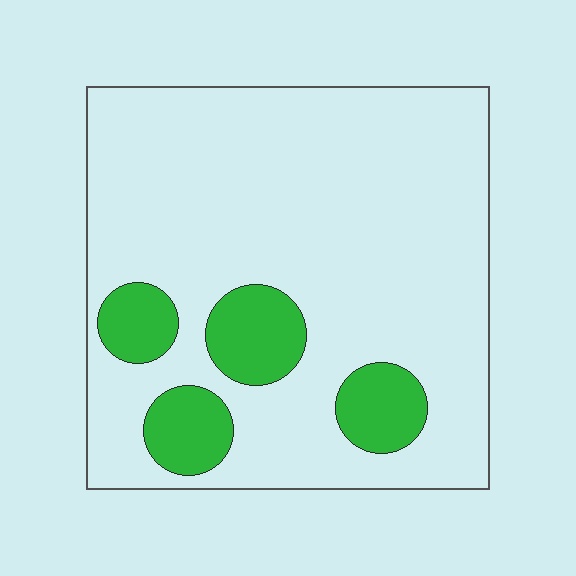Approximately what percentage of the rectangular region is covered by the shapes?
Approximately 15%.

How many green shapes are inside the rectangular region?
4.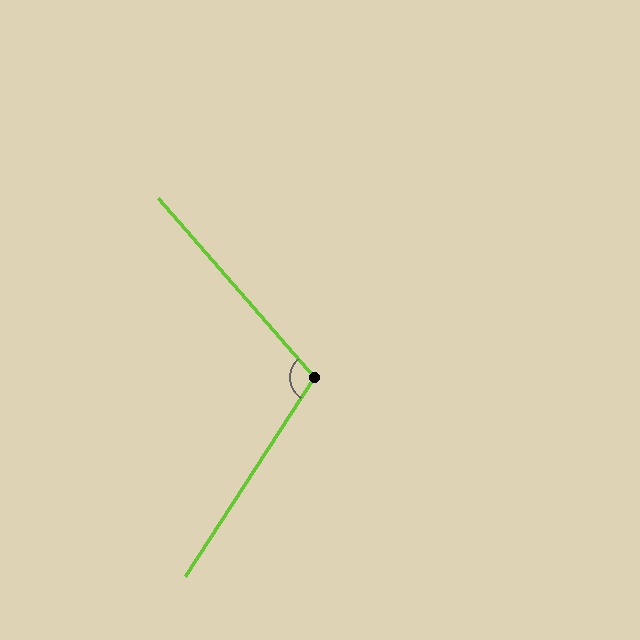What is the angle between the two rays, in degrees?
Approximately 106 degrees.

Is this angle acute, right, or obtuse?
It is obtuse.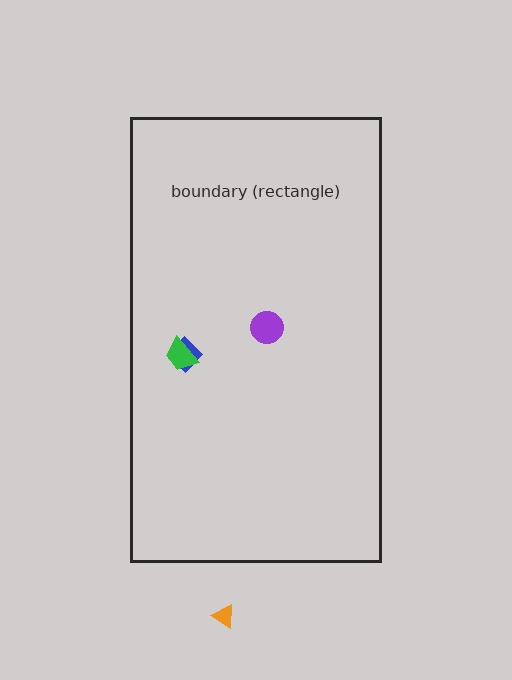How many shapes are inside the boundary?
3 inside, 1 outside.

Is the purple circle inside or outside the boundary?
Inside.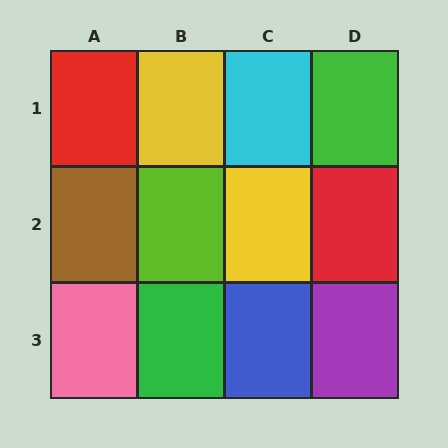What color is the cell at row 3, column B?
Green.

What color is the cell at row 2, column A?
Brown.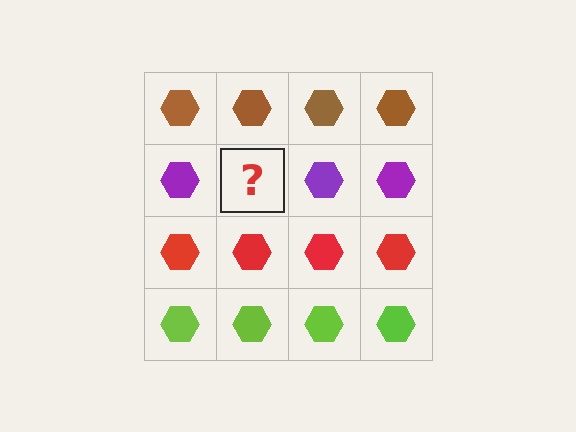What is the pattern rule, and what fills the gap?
The rule is that each row has a consistent color. The gap should be filled with a purple hexagon.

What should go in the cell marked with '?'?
The missing cell should contain a purple hexagon.